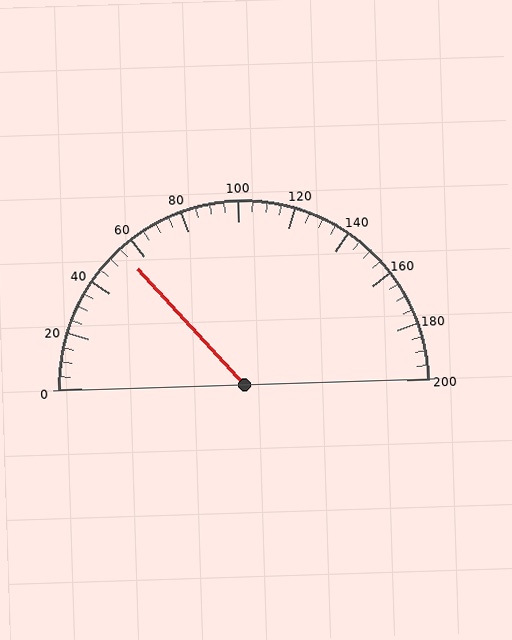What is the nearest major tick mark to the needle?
The nearest major tick mark is 60.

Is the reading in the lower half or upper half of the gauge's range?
The reading is in the lower half of the range (0 to 200).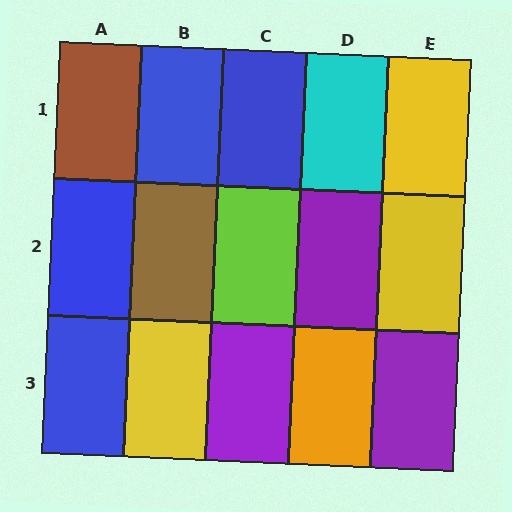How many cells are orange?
1 cell is orange.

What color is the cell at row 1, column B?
Blue.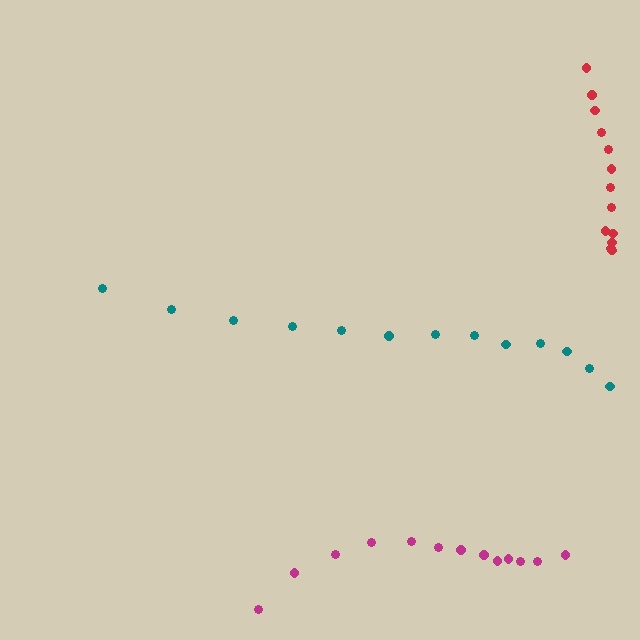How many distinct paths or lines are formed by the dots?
There are 3 distinct paths.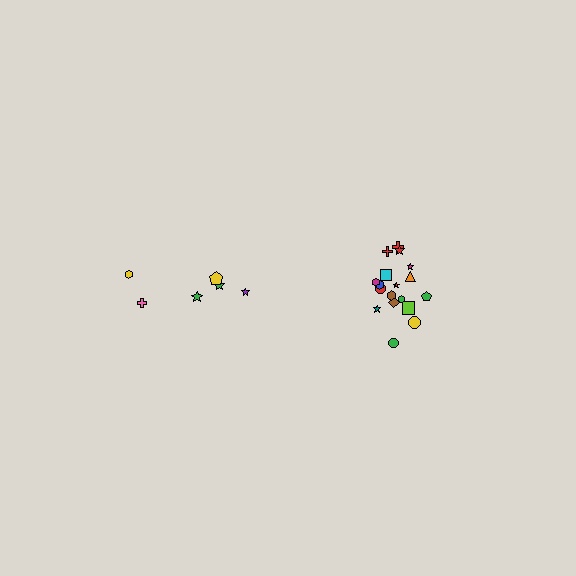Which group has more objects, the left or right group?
The right group.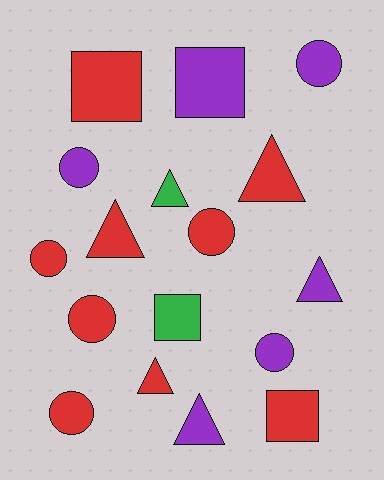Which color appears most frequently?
Red, with 9 objects.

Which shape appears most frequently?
Circle, with 7 objects.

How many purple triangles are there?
There are 2 purple triangles.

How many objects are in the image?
There are 17 objects.